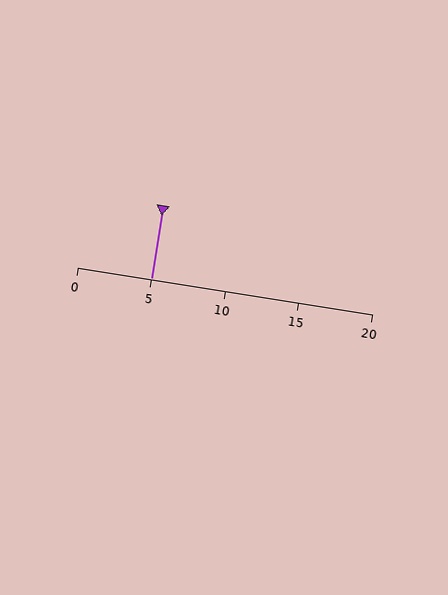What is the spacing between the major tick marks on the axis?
The major ticks are spaced 5 apart.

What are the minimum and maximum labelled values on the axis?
The axis runs from 0 to 20.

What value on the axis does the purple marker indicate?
The marker indicates approximately 5.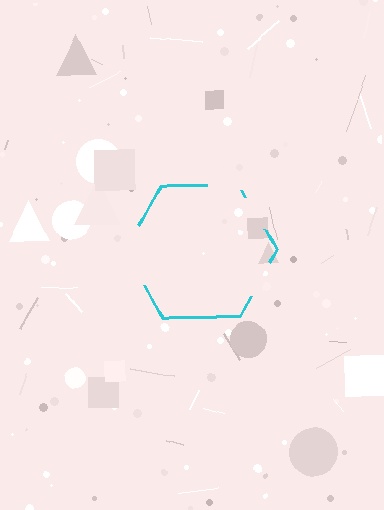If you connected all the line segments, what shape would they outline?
They would outline a hexagon.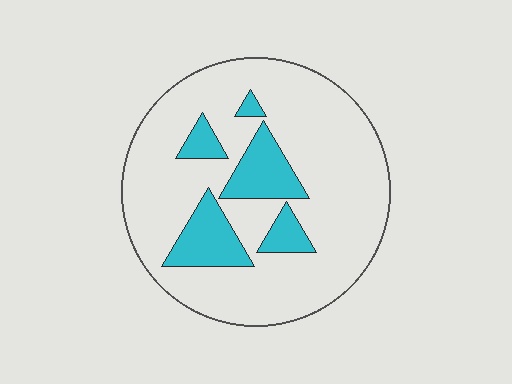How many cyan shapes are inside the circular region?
5.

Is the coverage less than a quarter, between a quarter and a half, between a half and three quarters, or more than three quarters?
Less than a quarter.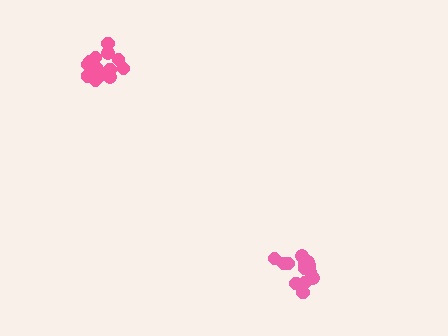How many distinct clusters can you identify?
There are 2 distinct clusters.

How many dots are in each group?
Group 1: 14 dots, Group 2: 15 dots (29 total).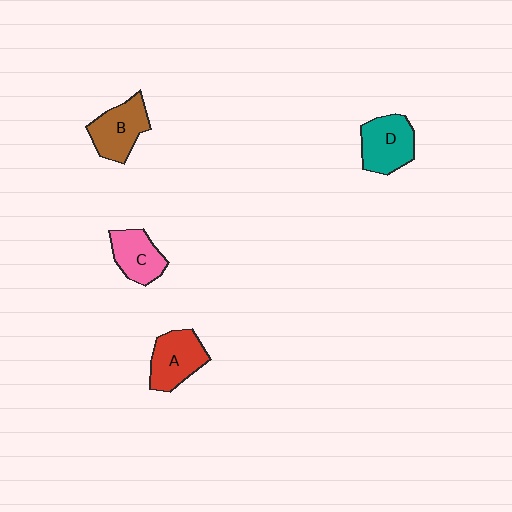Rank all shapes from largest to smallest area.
From largest to smallest: D (teal), A (red), B (brown), C (pink).